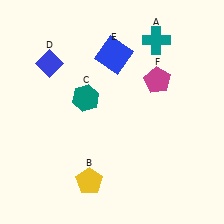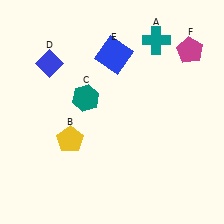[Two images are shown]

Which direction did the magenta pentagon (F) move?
The magenta pentagon (F) moved right.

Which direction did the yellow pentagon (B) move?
The yellow pentagon (B) moved up.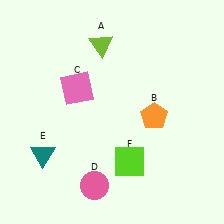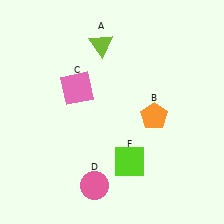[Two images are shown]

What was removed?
The teal triangle (E) was removed in Image 2.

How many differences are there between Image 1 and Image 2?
There is 1 difference between the two images.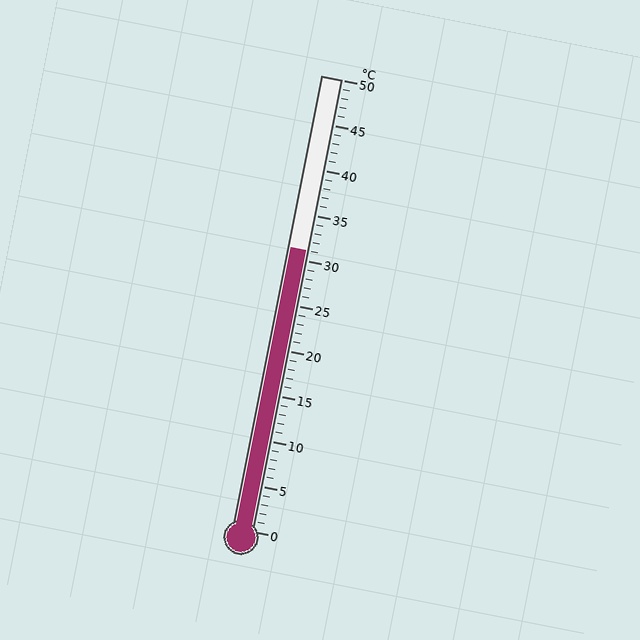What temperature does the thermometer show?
The thermometer shows approximately 31°C.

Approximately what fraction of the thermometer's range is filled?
The thermometer is filled to approximately 60% of its range.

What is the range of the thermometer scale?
The thermometer scale ranges from 0°C to 50°C.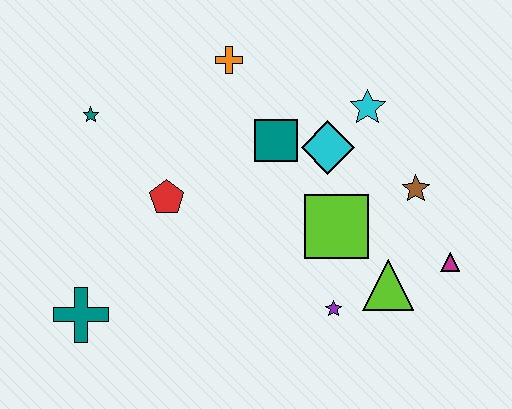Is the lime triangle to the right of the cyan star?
Yes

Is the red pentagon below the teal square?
Yes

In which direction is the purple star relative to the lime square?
The purple star is below the lime square.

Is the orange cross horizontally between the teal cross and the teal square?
Yes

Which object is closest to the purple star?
The lime triangle is closest to the purple star.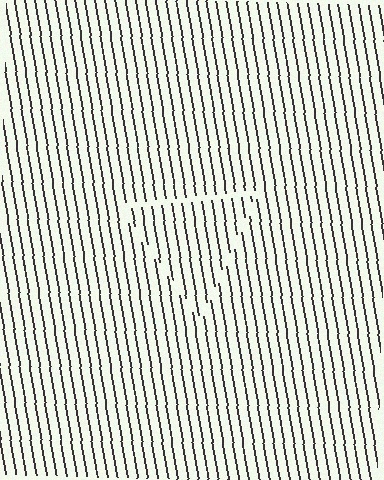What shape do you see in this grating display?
An illusory triangle. The interior of the shape contains the same grating, shifted by half a period — the contour is defined by the phase discontinuity where line-ends from the inner and outer gratings abut.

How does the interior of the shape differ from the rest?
The interior of the shape contains the same grating, shifted by half a period — the contour is defined by the phase discontinuity where line-ends from the inner and outer gratings abut.